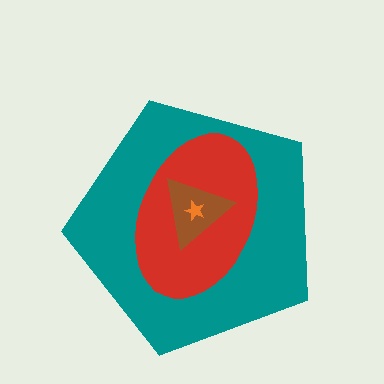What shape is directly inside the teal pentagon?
The red ellipse.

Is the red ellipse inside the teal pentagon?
Yes.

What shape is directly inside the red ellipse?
The brown triangle.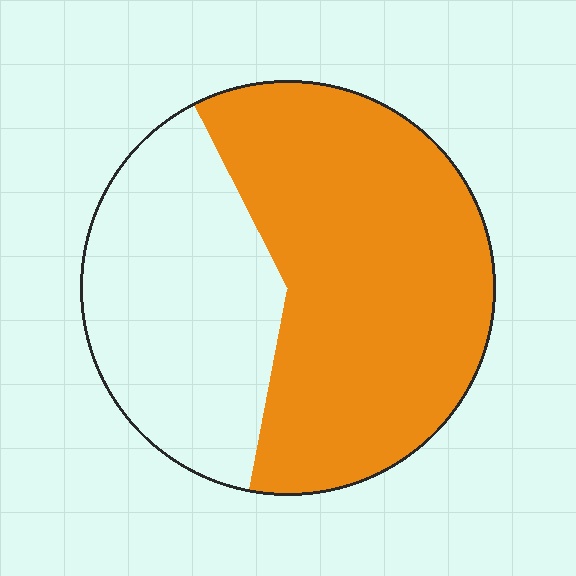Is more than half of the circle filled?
Yes.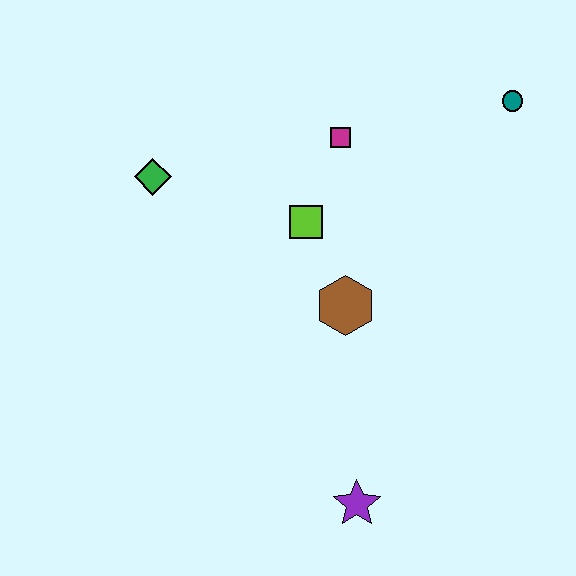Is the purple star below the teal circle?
Yes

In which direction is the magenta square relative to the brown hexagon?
The magenta square is above the brown hexagon.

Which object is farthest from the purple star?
The teal circle is farthest from the purple star.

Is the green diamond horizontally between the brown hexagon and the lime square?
No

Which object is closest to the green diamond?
The lime square is closest to the green diamond.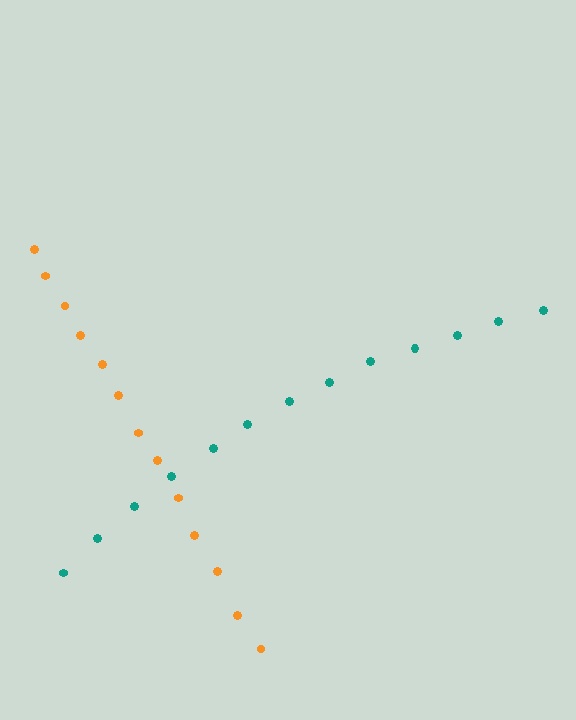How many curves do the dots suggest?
There are 2 distinct paths.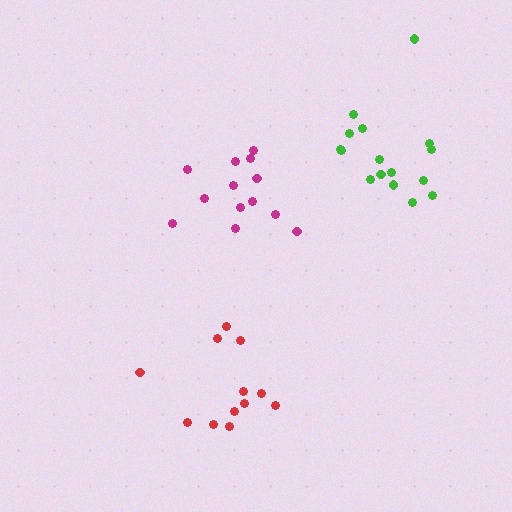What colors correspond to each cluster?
The clusters are colored: magenta, green, red.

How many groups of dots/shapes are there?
There are 3 groups.